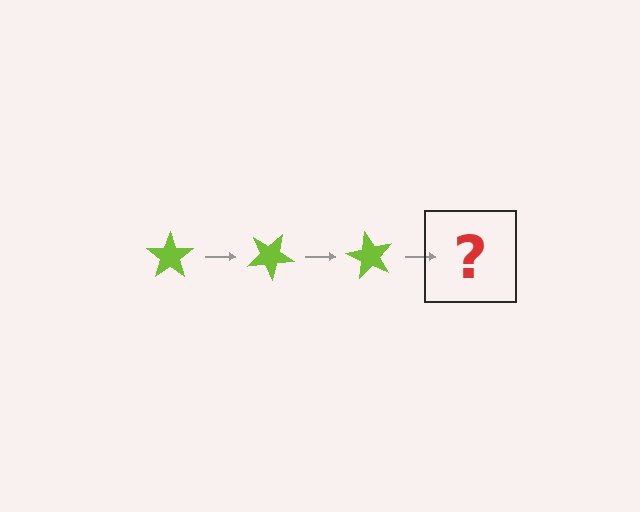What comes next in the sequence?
The next element should be a lime star rotated 90 degrees.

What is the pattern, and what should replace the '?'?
The pattern is that the star rotates 30 degrees each step. The '?' should be a lime star rotated 90 degrees.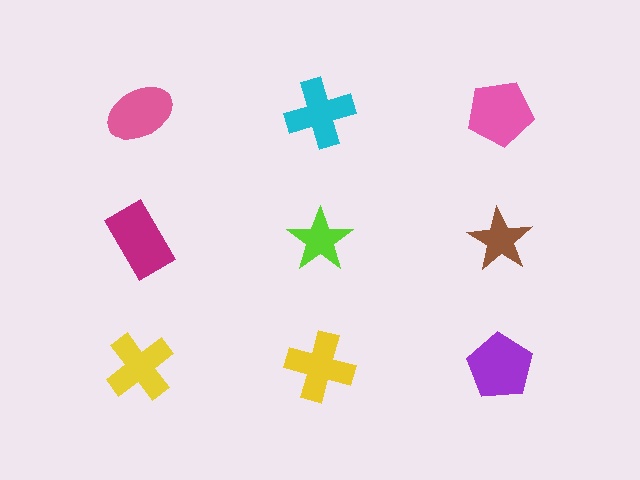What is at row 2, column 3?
A brown star.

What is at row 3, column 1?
A yellow cross.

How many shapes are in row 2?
3 shapes.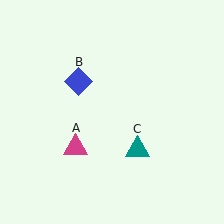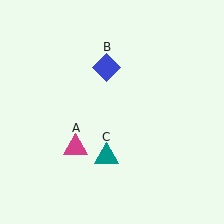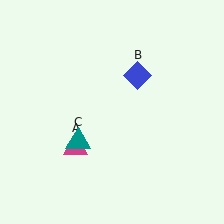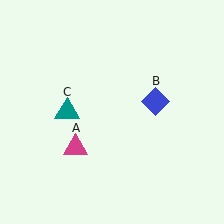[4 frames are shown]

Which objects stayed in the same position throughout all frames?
Magenta triangle (object A) remained stationary.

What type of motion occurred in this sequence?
The blue diamond (object B), teal triangle (object C) rotated clockwise around the center of the scene.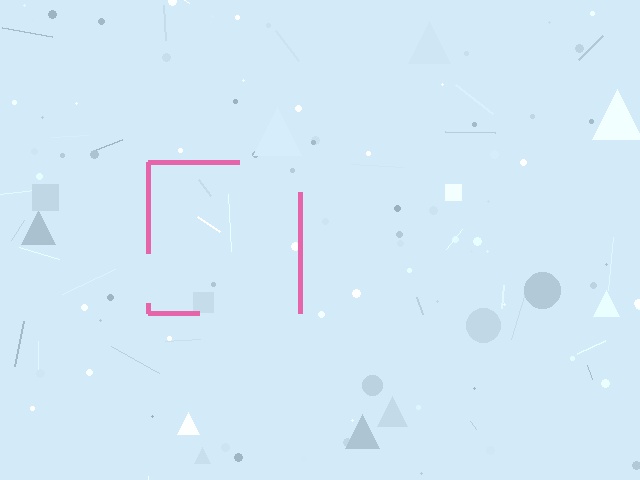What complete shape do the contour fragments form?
The contour fragments form a square.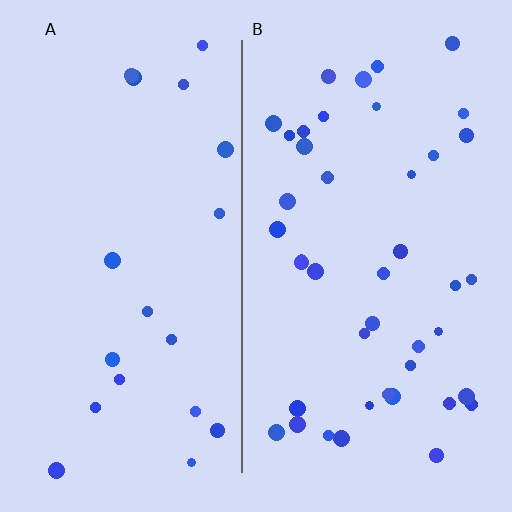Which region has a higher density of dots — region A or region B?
B (the right).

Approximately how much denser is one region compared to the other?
Approximately 2.2× — region B over region A.